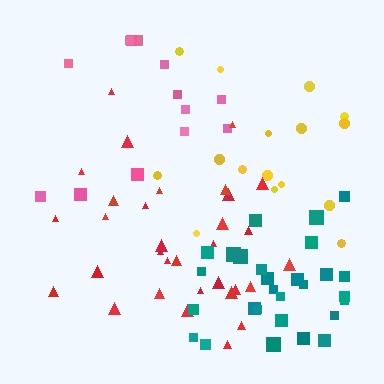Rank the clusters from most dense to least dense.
teal, red, yellow, pink.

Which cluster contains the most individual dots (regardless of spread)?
Red (32).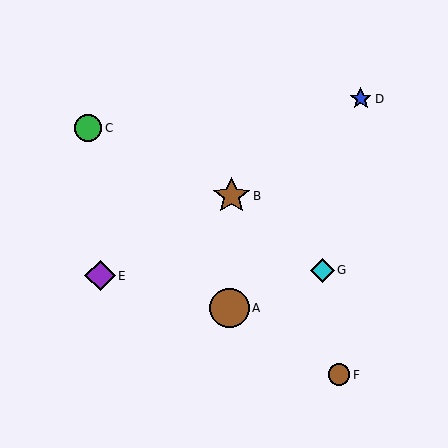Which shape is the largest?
The brown circle (labeled A) is the largest.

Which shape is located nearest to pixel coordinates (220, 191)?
The brown star (labeled B) at (232, 196) is nearest to that location.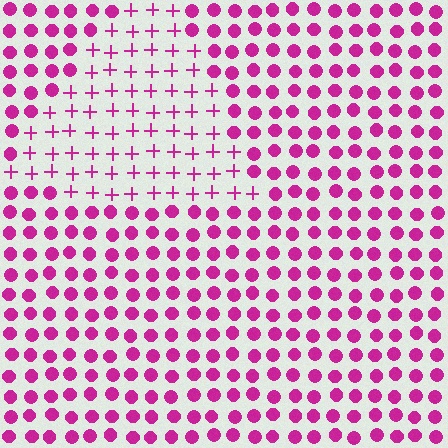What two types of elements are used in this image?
The image uses plus signs inside the triangle region and circles outside it.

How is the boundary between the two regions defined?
The boundary is defined by a change in element shape: plus signs inside vs. circles outside. All elements share the same color and spacing.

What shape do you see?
I see a triangle.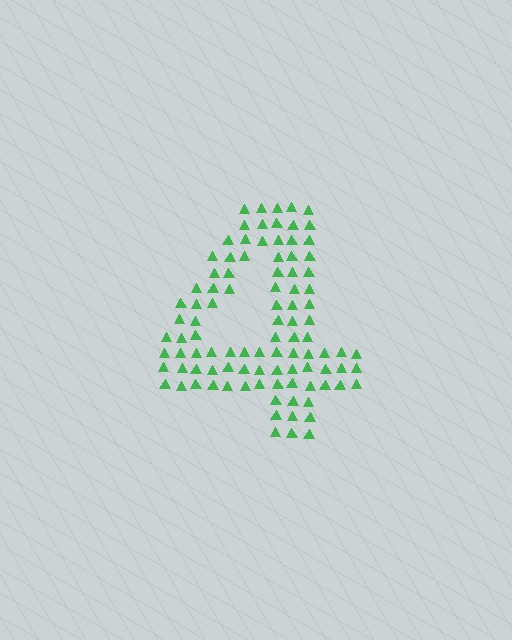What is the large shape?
The large shape is the digit 4.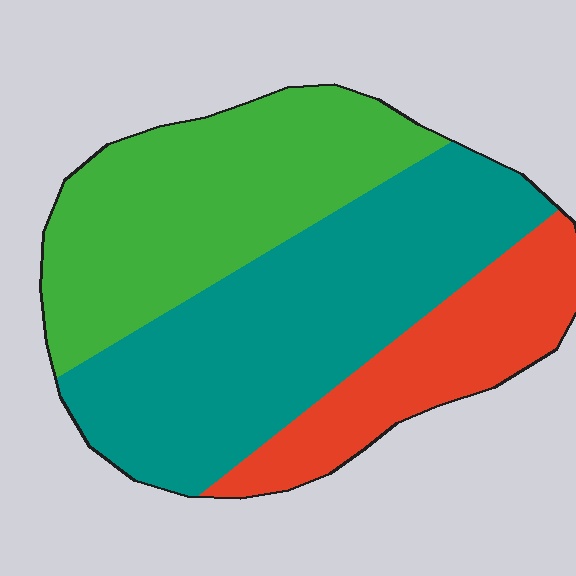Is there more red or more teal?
Teal.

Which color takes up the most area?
Teal, at roughly 45%.